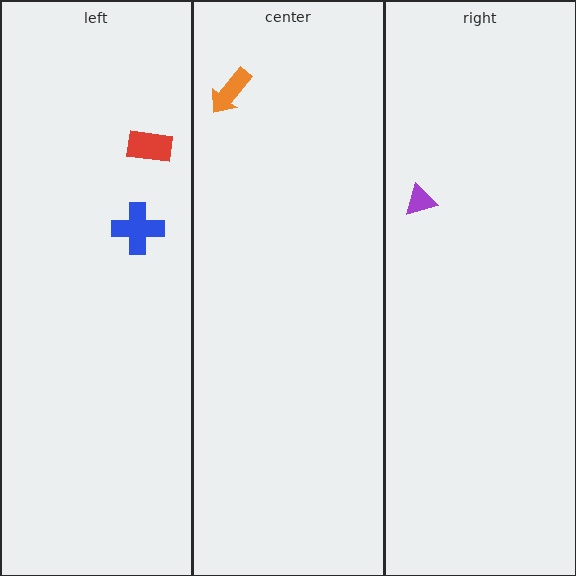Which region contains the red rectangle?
The left region.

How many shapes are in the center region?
1.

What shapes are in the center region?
The orange arrow.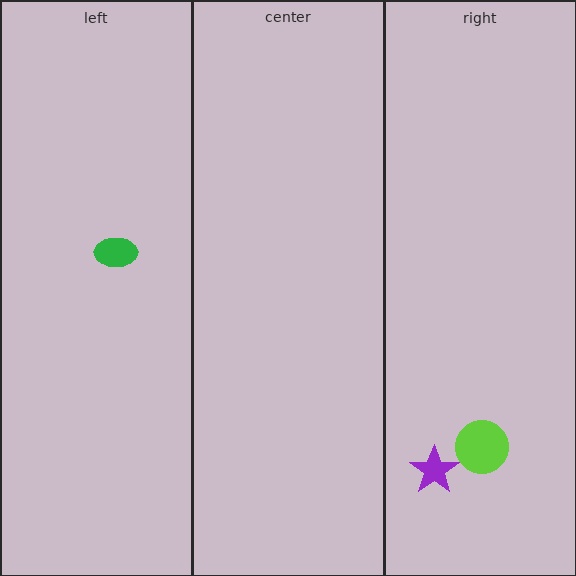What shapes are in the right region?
The purple star, the lime circle.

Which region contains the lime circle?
The right region.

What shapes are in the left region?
The green ellipse.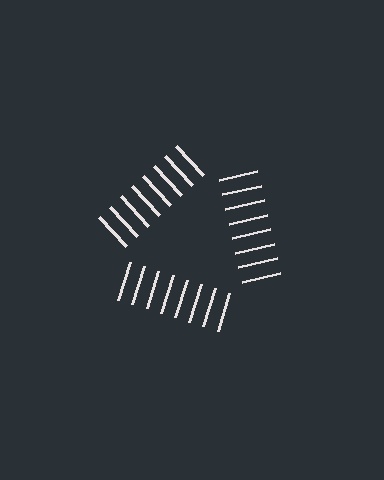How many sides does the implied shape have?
3 sides — the line-ends trace a triangle.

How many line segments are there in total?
24 — 8 along each of the 3 edges.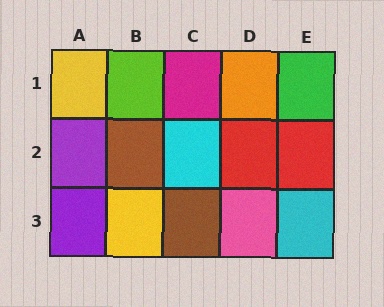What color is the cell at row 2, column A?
Purple.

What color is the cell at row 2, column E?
Red.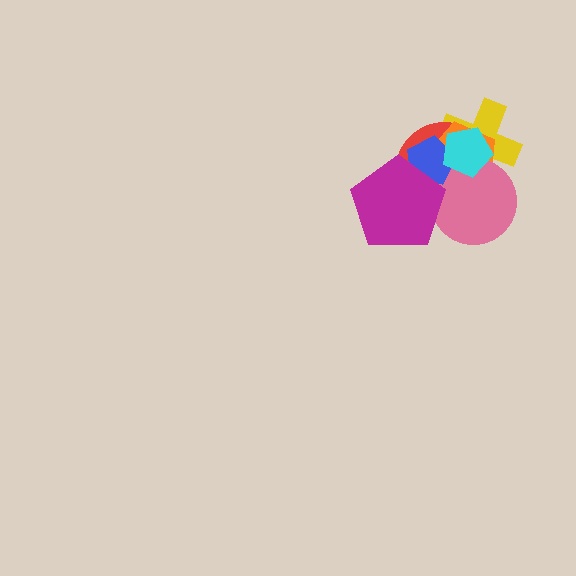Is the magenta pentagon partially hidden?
No, no other shape covers it.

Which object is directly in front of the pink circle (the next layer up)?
The blue pentagon is directly in front of the pink circle.